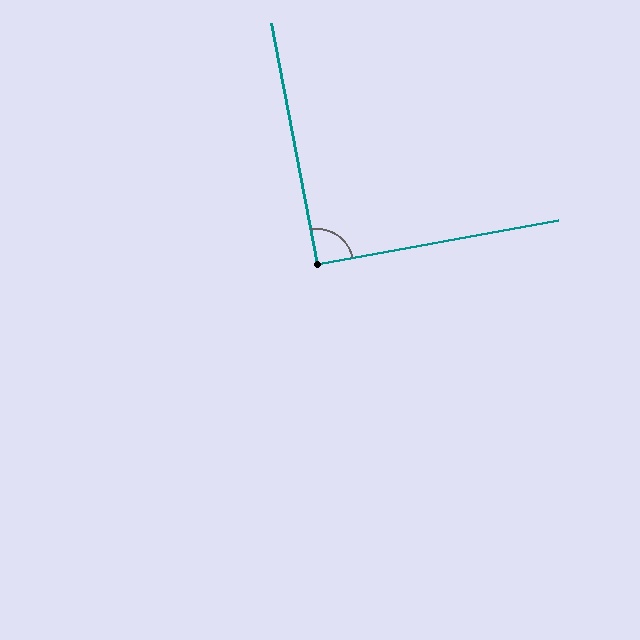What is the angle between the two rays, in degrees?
Approximately 90 degrees.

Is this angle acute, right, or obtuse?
It is approximately a right angle.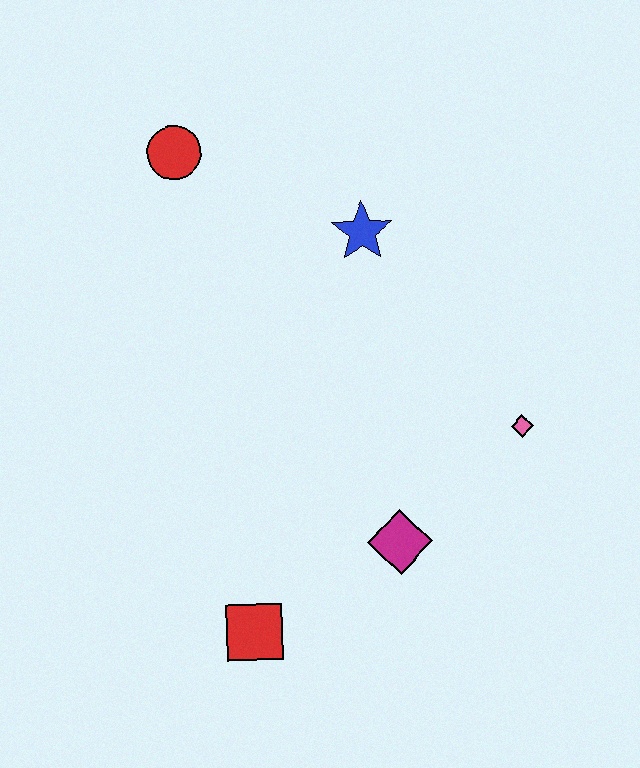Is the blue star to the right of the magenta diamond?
No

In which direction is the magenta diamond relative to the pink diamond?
The magenta diamond is to the left of the pink diamond.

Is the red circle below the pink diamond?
No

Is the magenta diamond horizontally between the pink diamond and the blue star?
Yes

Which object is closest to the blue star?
The red circle is closest to the blue star.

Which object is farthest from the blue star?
The red square is farthest from the blue star.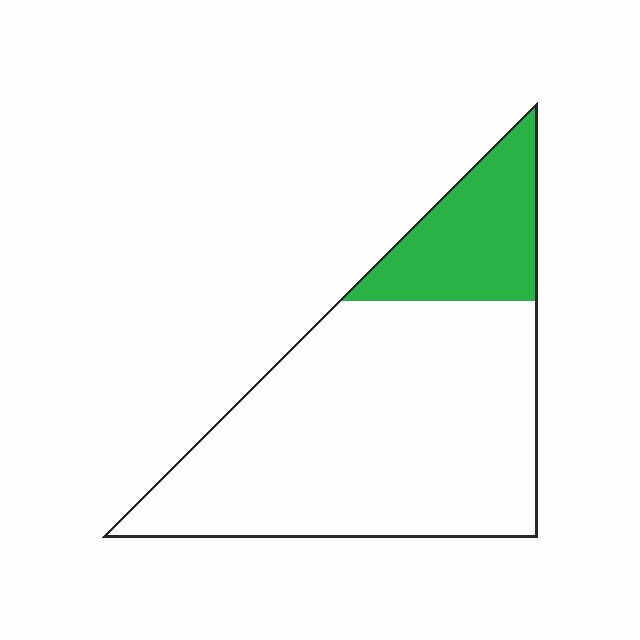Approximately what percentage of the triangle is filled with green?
Approximately 20%.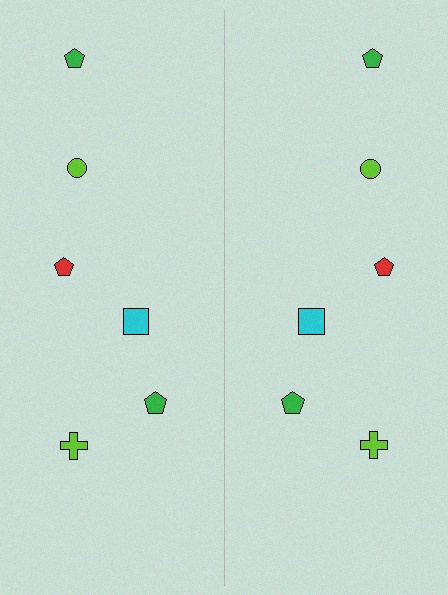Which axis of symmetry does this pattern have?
The pattern has a vertical axis of symmetry running through the center of the image.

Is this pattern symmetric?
Yes, this pattern has bilateral (reflection) symmetry.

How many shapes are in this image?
There are 12 shapes in this image.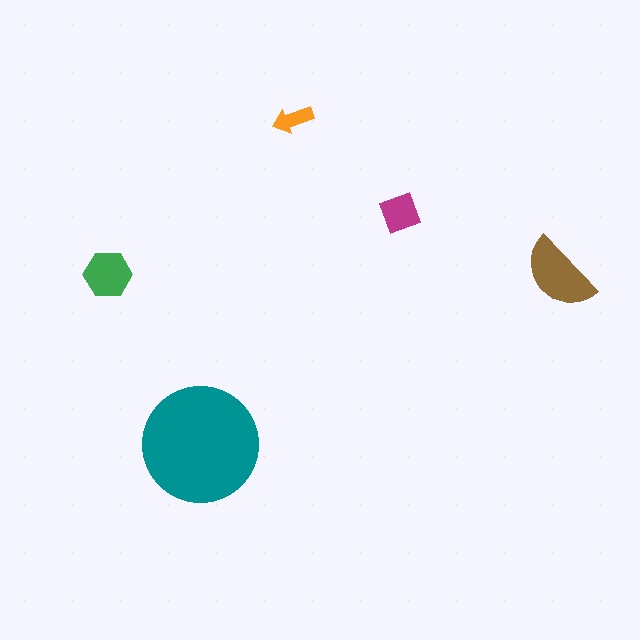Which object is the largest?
The teal circle.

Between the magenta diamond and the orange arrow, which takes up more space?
The magenta diamond.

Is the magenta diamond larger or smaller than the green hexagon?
Smaller.